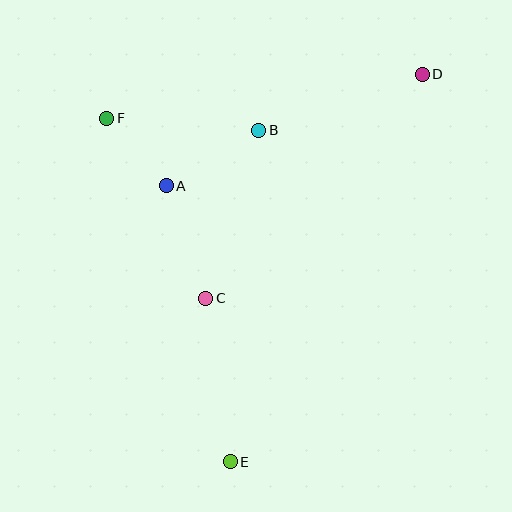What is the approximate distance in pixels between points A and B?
The distance between A and B is approximately 108 pixels.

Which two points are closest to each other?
Points A and F are closest to each other.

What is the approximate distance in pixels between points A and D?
The distance between A and D is approximately 279 pixels.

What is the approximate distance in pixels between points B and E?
The distance between B and E is approximately 333 pixels.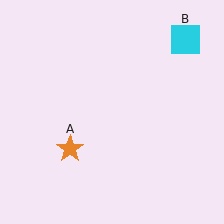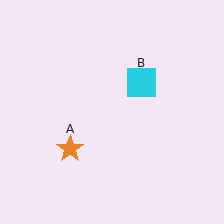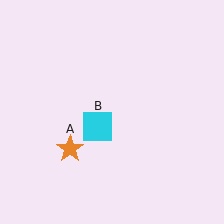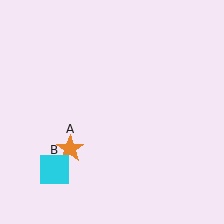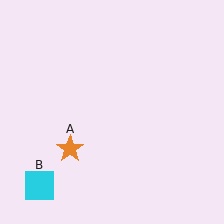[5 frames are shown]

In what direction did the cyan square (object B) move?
The cyan square (object B) moved down and to the left.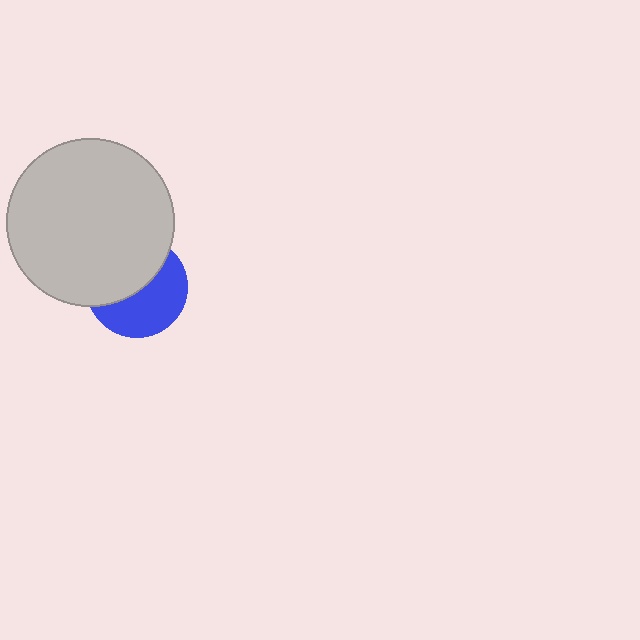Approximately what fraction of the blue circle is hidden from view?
Roughly 50% of the blue circle is hidden behind the light gray circle.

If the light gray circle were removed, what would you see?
You would see the complete blue circle.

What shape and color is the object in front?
The object in front is a light gray circle.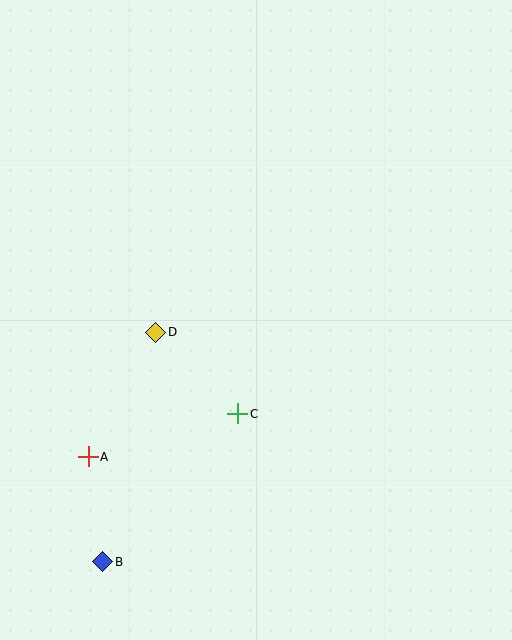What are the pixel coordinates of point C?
Point C is at (238, 414).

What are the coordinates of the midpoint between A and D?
The midpoint between A and D is at (122, 394).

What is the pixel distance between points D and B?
The distance between D and B is 236 pixels.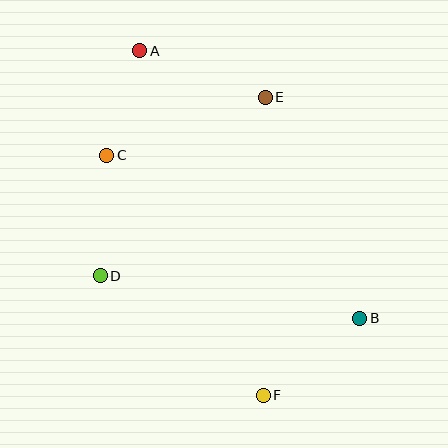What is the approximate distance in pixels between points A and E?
The distance between A and E is approximately 134 pixels.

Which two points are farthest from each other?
Points A and F are farthest from each other.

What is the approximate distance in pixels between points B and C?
The distance between B and C is approximately 301 pixels.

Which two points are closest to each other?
Points A and C are closest to each other.